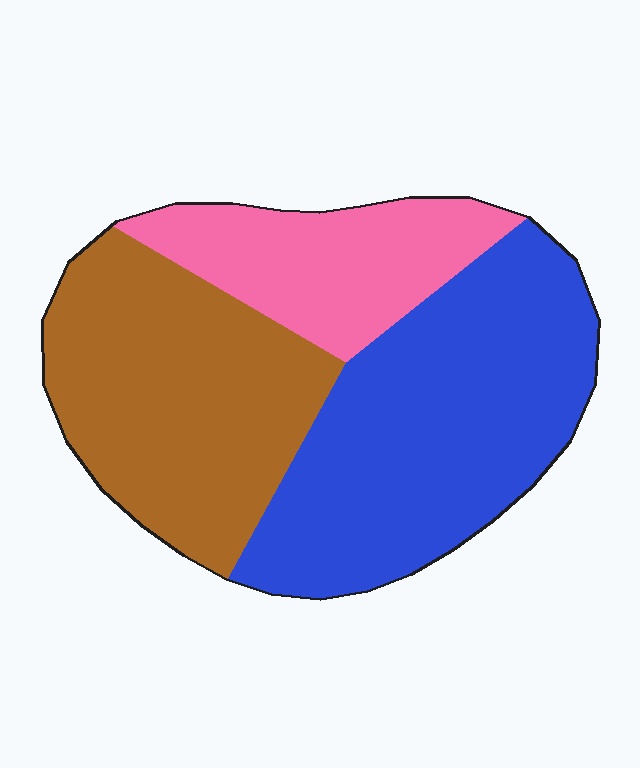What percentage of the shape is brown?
Brown takes up between a third and a half of the shape.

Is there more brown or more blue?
Blue.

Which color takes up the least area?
Pink, at roughly 20%.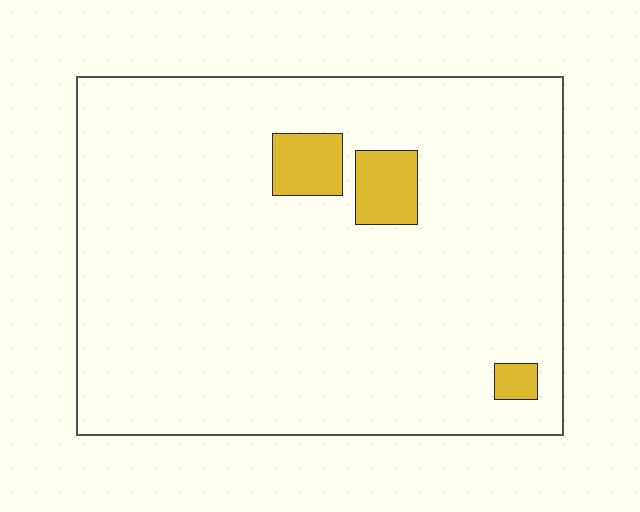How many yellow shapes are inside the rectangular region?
3.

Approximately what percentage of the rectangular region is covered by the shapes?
Approximately 5%.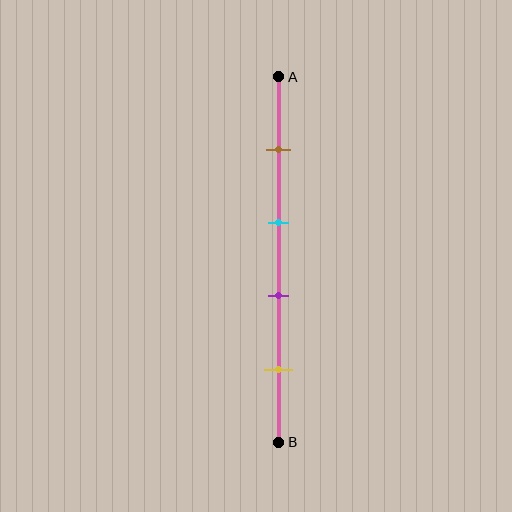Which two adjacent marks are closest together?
The cyan and purple marks are the closest adjacent pair.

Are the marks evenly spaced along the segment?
Yes, the marks are approximately evenly spaced.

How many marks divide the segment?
There are 4 marks dividing the segment.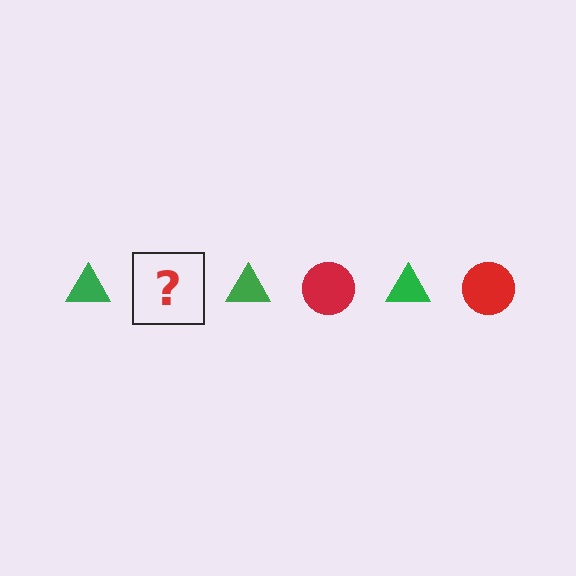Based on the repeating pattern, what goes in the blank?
The blank should be a red circle.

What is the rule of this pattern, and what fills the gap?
The rule is that the pattern alternates between green triangle and red circle. The gap should be filled with a red circle.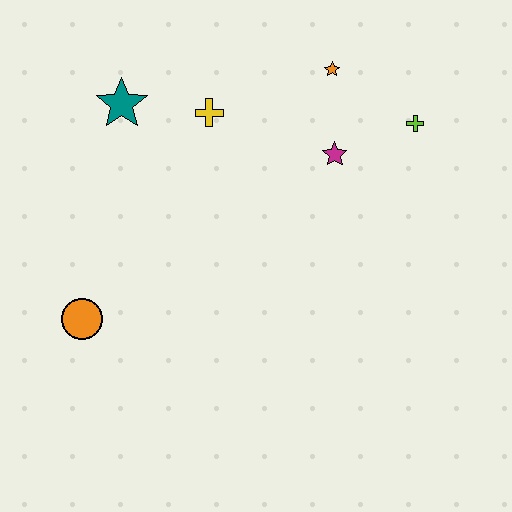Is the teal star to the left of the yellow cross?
Yes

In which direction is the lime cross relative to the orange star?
The lime cross is to the right of the orange star.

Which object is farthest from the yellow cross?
The orange circle is farthest from the yellow cross.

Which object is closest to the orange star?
The magenta star is closest to the orange star.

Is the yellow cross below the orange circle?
No